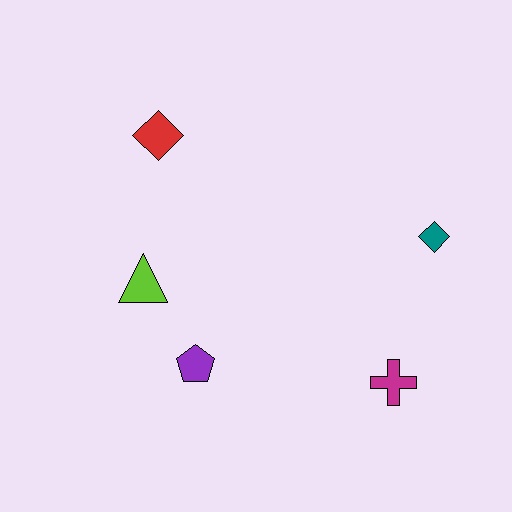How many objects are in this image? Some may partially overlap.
There are 5 objects.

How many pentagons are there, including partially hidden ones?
There is 1 pentagon.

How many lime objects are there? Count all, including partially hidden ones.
There is 1 lime object.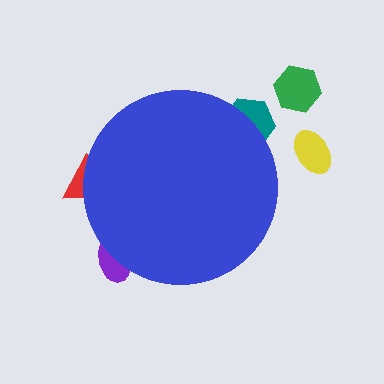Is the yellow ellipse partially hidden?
No, the yellow ellipse is fully visible.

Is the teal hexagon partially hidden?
Yes, the teal hexagon is partially hidden behind the blue circle.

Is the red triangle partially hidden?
Yes, the red triangle is partially hidden behind the blue circle.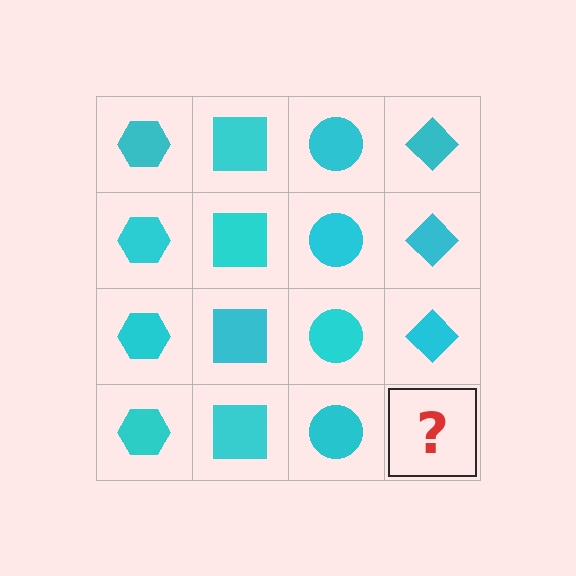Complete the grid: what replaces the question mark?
The question mark should be replaced with a cyan diamond.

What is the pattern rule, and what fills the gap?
The rule is that each column has a consistent shape. The gap should be filled with a cyan diamond.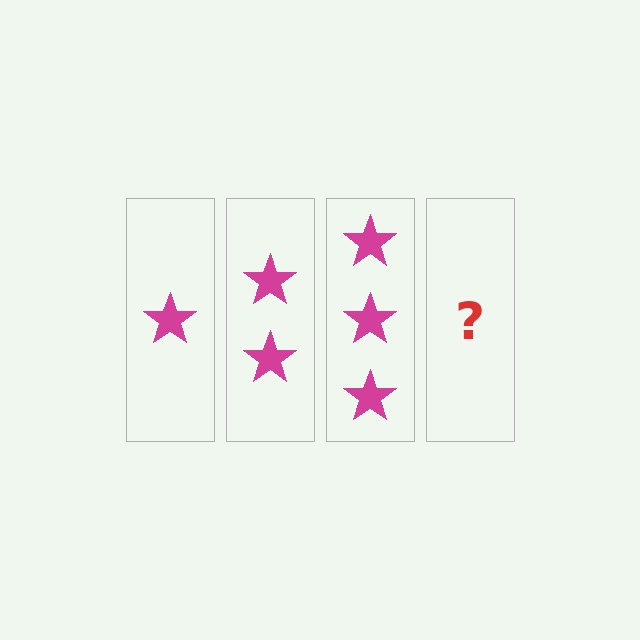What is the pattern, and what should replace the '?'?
The pattern is that each step adds one more star. The '?' should be 4 stars.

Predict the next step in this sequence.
The next step is 4 stars.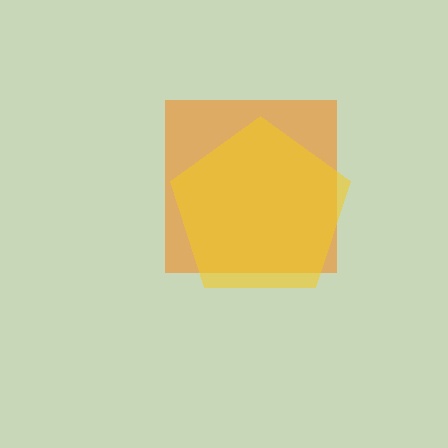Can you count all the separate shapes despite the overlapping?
Yes, there are 2 separate shapes.